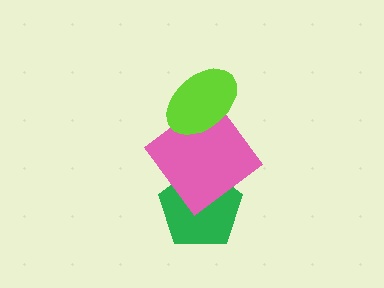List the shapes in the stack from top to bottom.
From top to bottom: the lime ellipse, the pink diamond, the green pentagon.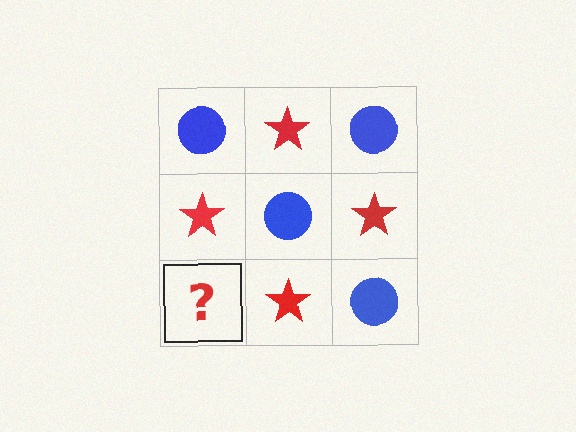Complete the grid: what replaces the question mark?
The question mark should be replaced with a blue circle.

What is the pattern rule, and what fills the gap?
The rule is that it alternates blue circle and red star in a checkerboard pattern. The gap should be filled with a blue circle.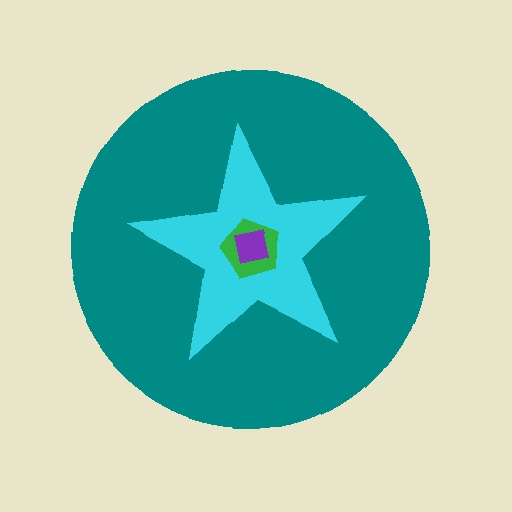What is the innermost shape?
The purple square.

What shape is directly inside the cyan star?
The green pentagon.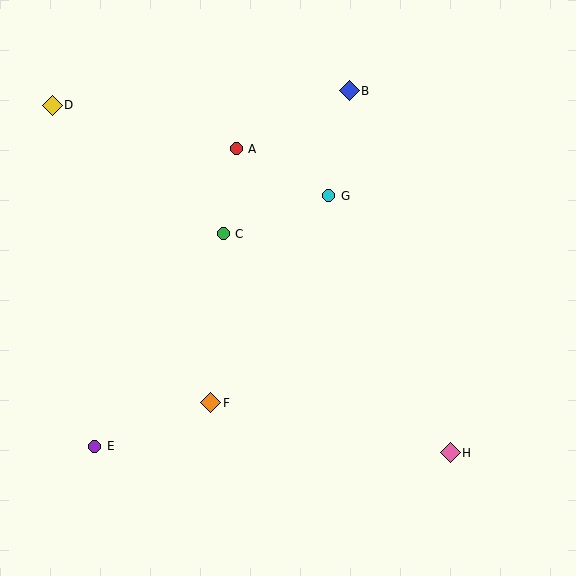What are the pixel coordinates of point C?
Point C is at (223, 234).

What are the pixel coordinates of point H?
Point H is at (450, 453).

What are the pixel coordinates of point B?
Point B is at (349, 91).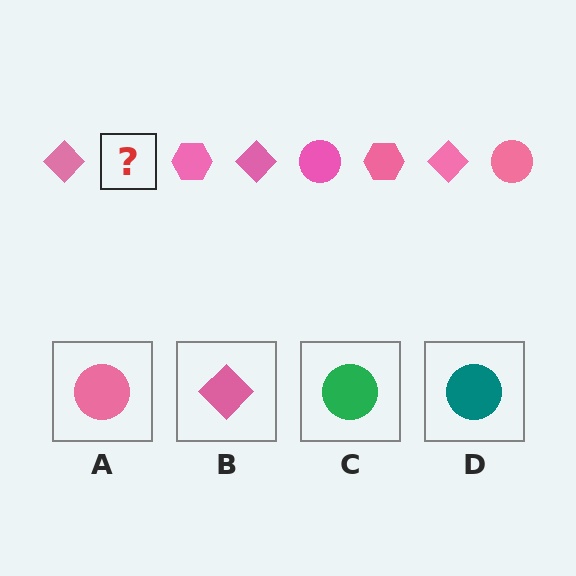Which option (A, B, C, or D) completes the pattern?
A.